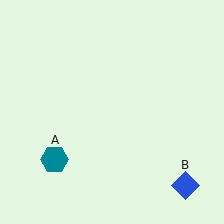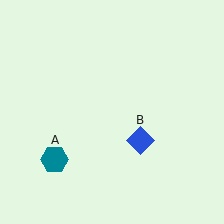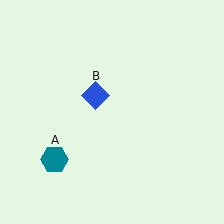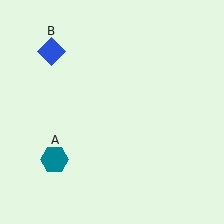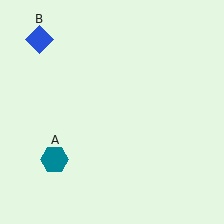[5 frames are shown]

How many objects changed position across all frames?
1 object changed position: blue diamond (object B).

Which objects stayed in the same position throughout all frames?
Teal hexagon (object A) remained stationary.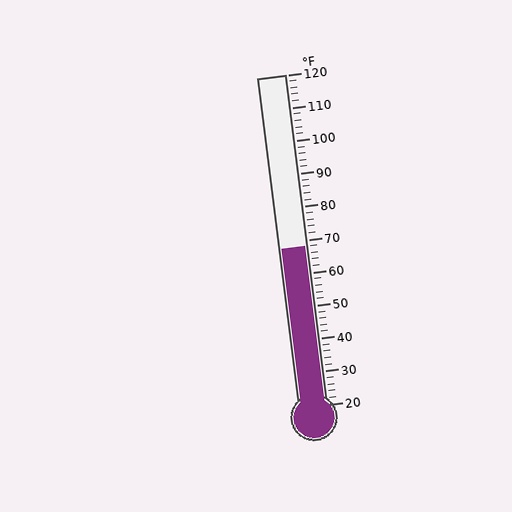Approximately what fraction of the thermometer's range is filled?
The thermometer is filled to approximately 50% of its range.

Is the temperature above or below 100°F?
The temperature is below 100°F.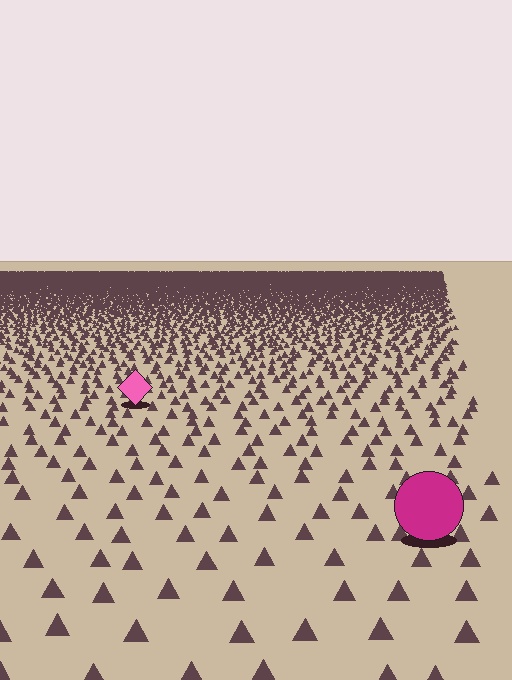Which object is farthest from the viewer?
The pink diamond is farthest from the viewer. It appears smaller and the ground texture around it is denser.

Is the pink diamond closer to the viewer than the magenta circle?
No. The magenta circle is closer — you can tell from the texture gradient: the ground texture is coarser near it.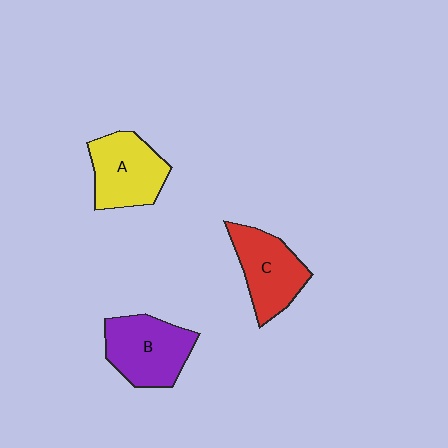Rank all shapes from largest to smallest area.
From largest to smallest: B (purple), A (yellow), C (red).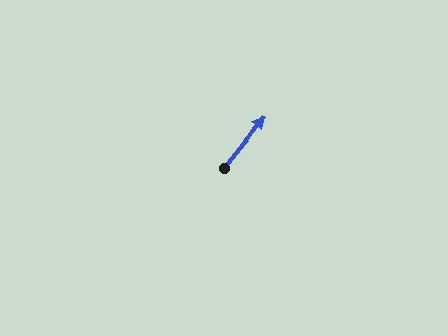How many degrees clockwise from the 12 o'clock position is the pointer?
Approximately 39 degrees.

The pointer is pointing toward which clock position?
Roughly 1 o'clock.